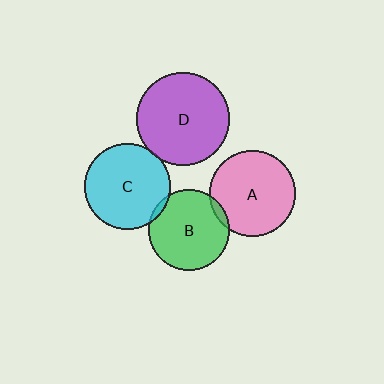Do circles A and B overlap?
Yes.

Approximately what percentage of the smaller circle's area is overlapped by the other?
Approximately 5%.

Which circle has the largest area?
Circle D (purple).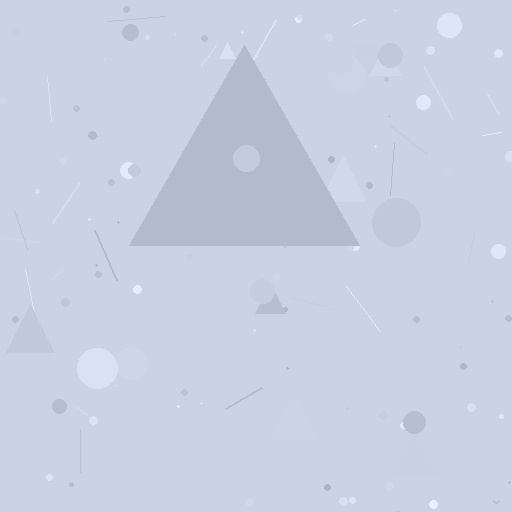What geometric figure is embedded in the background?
A triangle is embedded in the background.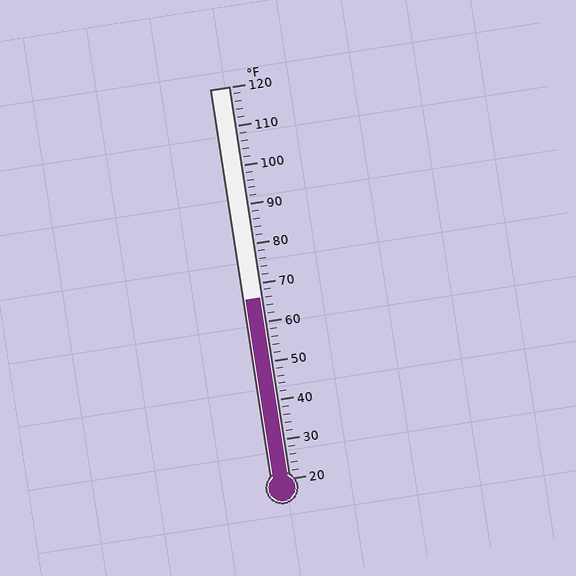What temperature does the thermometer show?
The thermometer shows approximately 66°F.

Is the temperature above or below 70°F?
The temperature is below 70°F.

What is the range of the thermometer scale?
The thermometer scale ranges from 20°F to 120°F.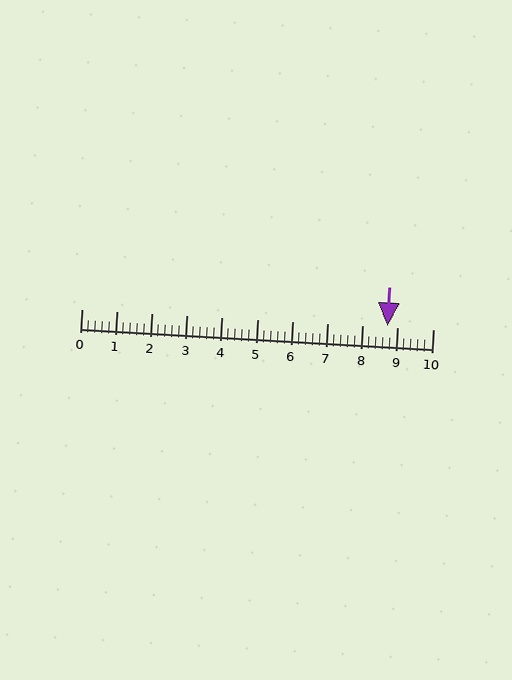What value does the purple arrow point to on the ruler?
The purple arrow points to approximately 8.7.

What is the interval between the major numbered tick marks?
The major tick marks are spaced 1 units apart.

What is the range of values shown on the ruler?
The ruler shows values from 0 to 10.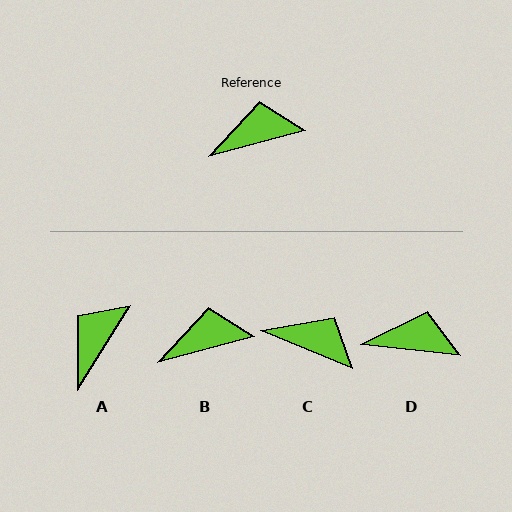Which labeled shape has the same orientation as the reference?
B.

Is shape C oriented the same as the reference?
No, it is off by about 37 degrees.